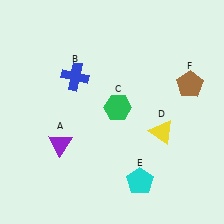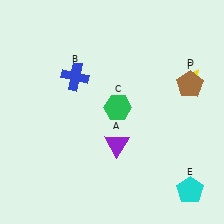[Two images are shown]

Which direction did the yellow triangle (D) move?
The yellow triangle (D) moved up.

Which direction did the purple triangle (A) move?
The purple triangle (A) moved right.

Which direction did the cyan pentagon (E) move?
The cyan pentagon (E) moved right.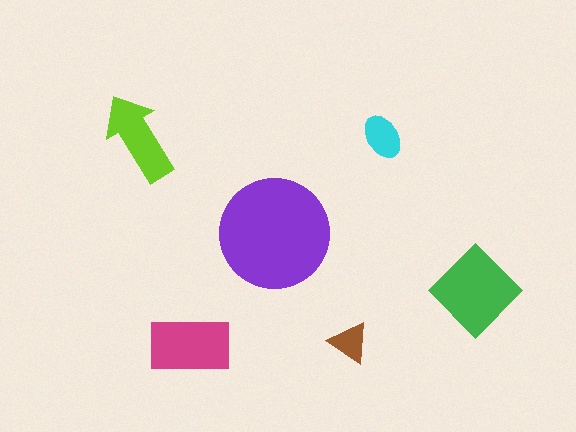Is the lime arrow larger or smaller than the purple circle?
Smaller.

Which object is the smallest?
The brown triangle.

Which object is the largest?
The purple circle.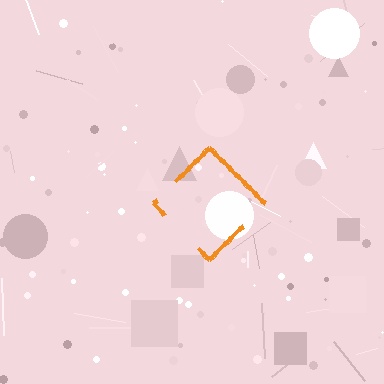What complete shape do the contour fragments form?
The contour fragments form a diamond.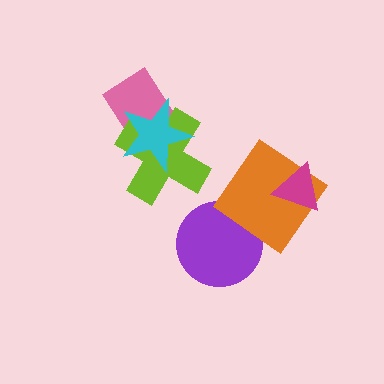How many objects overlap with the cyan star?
2 objects overlap with the cyan star.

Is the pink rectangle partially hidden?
Yes, it is partially covered by another shape.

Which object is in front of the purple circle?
The orange diamond is in front of the purple circle.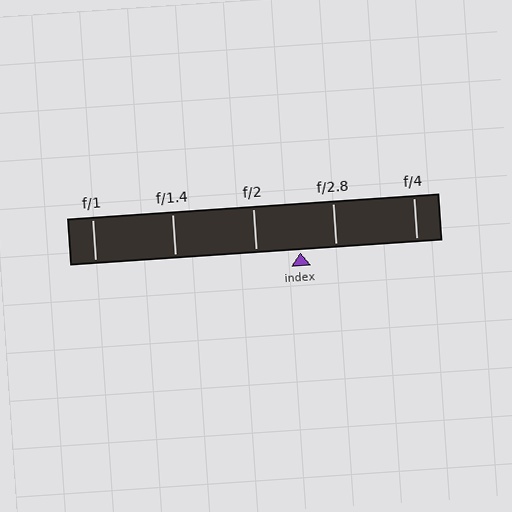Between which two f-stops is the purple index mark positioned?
The index mark is between f/2 and f/2.8.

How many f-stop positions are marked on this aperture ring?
There are 5 f-stop positions marked.